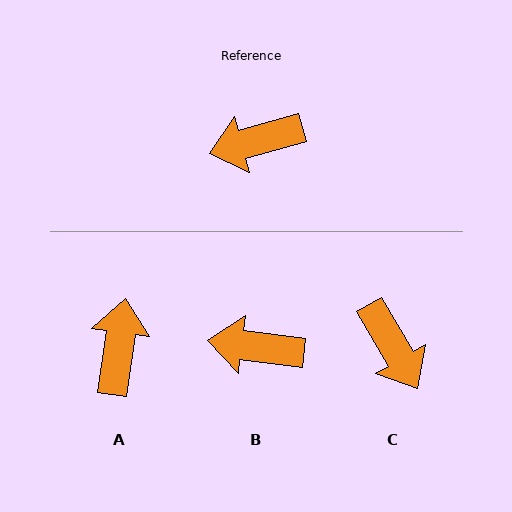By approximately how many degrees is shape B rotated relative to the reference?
Approximately 22 degrees clockwise.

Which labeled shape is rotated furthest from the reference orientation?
A, about 113 degrees away.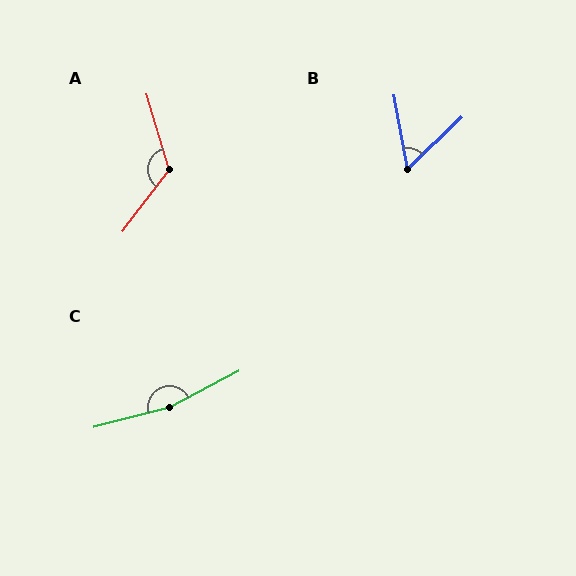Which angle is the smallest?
B, at approximately 56 degrees.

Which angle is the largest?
C, at approximately 167 degrees.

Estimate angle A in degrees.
Approximately 127 degrees.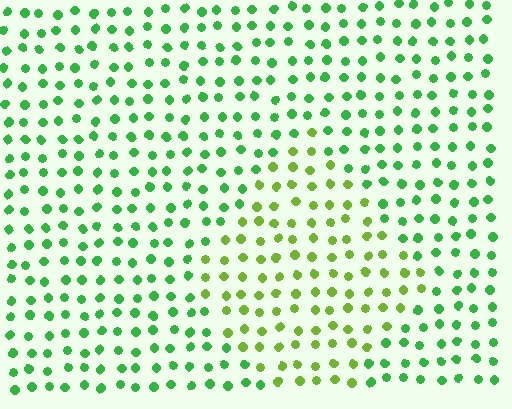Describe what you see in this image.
The image is filled with small green elements in a uniform arrangement. A diamond-shaped region is visible where the elements are tinted to a slightly different hue, forming a subtle color boundary.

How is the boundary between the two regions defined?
The boundary is defined purely by a slight shift in hue (about 35 degrees). Spacing, size, and orientation are identical on both sides.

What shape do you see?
I see a diamond.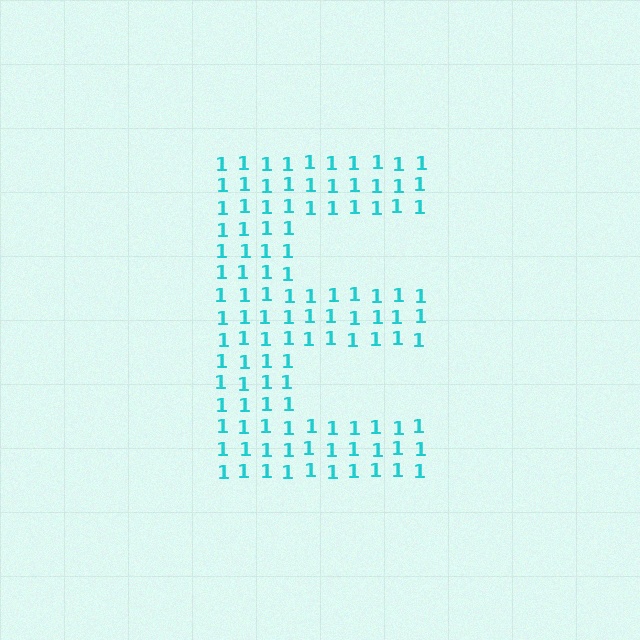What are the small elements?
The small elements are digit 1's.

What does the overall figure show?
The overall figure shows the letter E.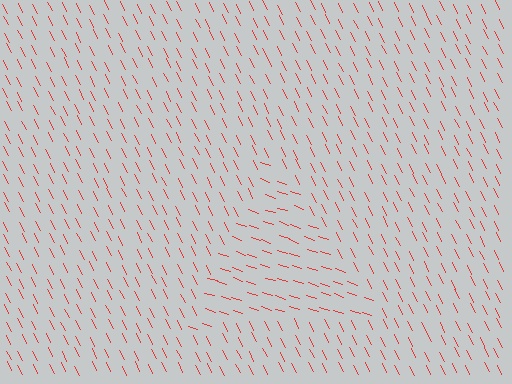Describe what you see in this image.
The image is filled with small red line segments. A triangle region in the image has lines oriented differently from the surrounding lines, creating a visible texture boundary.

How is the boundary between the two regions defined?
The boundary is defined purely by a change in line orientation (approximately 45 degrees difference). All lines are the same color and thickness.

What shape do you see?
I see a triangle.